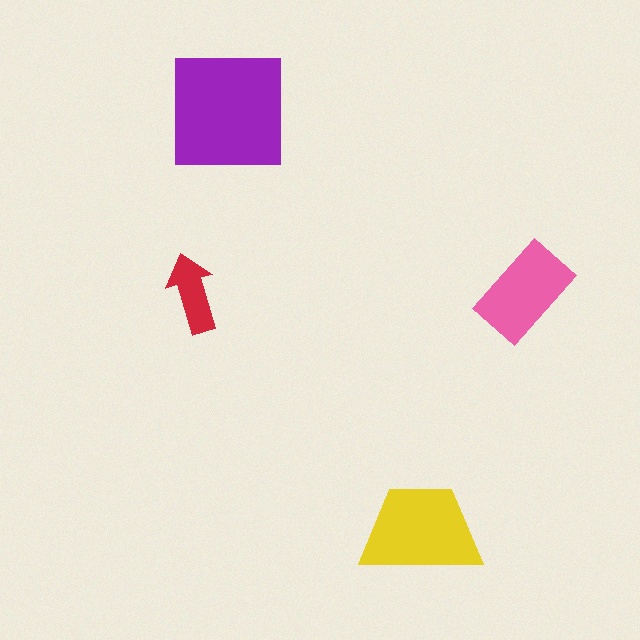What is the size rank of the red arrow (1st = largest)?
4th.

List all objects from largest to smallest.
The purple square, the yellow trapezoid, the pink rectangle, the red arrow.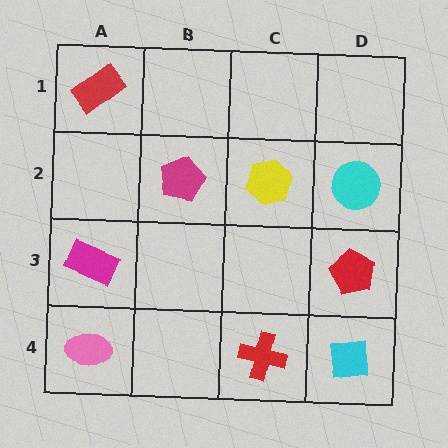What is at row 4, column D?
A cyan square.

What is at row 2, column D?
A cyan circle.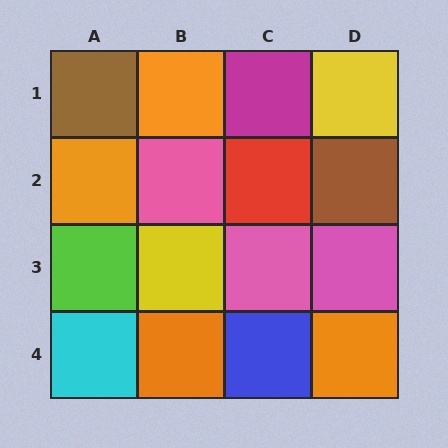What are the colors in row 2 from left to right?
Orange, pink, red, brown.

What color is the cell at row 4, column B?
Orange.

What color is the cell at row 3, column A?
Lime.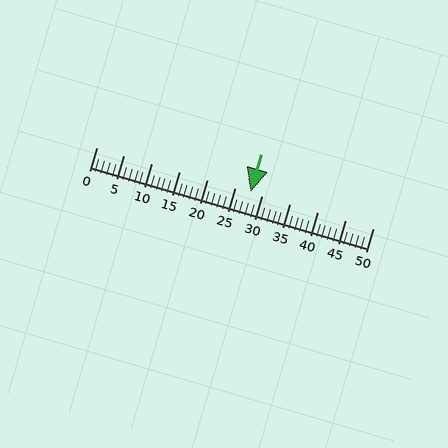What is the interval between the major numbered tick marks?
The major tick marks are spaced 5 units apart.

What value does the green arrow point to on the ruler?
The green arrow points to approximately 28.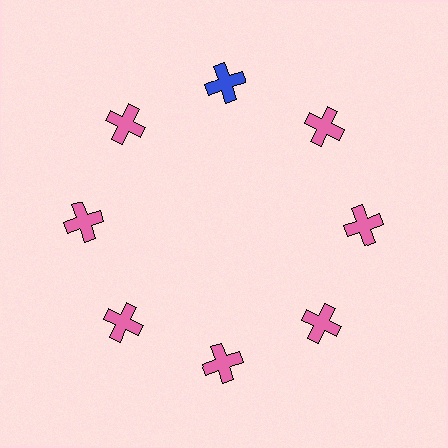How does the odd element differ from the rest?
It has a different color: blue instead of pink.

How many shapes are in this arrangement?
There are 8 shapes arranged in a ring pattern.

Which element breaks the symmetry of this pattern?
The blue cross at roughly the 12 o'clock position breaks the symmetry. All other shapes are pink crosses.